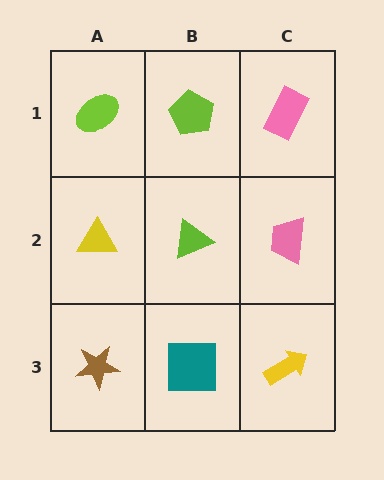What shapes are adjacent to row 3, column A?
A yellow triangle (row 2, column A), a teal square (row 3, column B).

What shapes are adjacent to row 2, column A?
A lime ellipse (row 1, column A), a brown star (row 3, column A), a lime triangle (row 2, column B).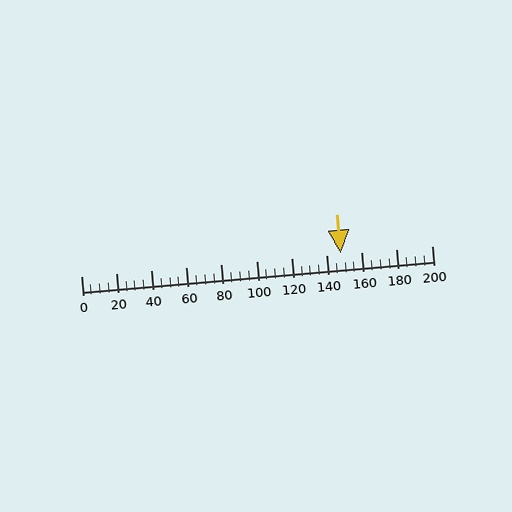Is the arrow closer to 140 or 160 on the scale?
The arrow is closer to 140.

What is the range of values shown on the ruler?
The ruler shows values from 0 to 200.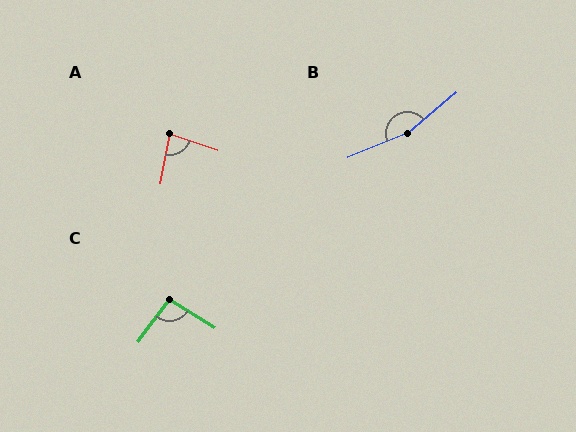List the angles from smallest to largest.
A (82°), C (94°), B (163°).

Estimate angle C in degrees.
Approximately 94 degrees.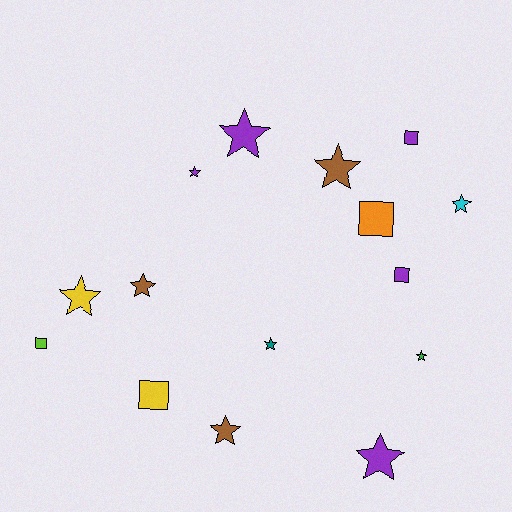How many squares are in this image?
There are 5 squares.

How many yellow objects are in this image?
There are 2 yellow objects.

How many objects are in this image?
There are 15 objects.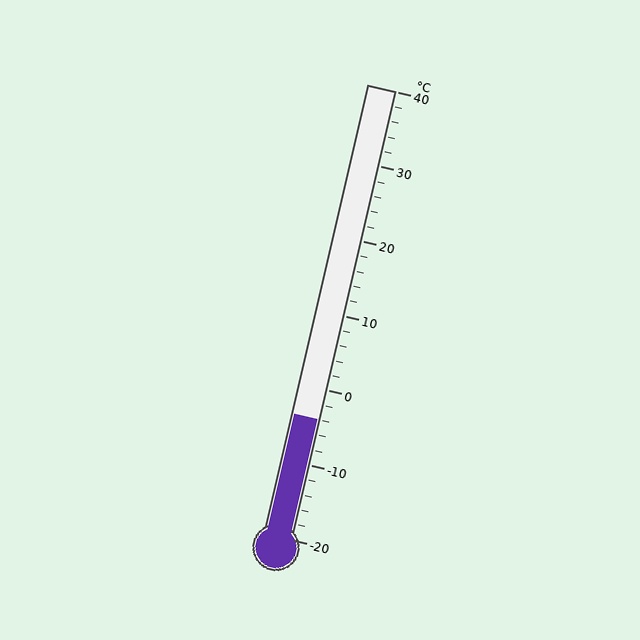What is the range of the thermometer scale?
The thermometer scale ranges from -20°C to 40°C.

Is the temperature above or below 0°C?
The temperature is below 0°C.